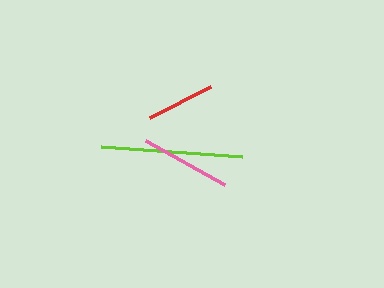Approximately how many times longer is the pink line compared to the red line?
The pink line is approximately 1.3 times the length of the red line.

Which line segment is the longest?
The lime line is the longest at approximately 141 pixels.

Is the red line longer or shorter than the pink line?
The pink line is longer than the red line.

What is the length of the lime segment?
The lime segment is approximately 141 pixels long.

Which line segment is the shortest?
The red line is the shortest at approximately 68 pixels.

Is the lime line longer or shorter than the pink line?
The lime line is longer than the pink line.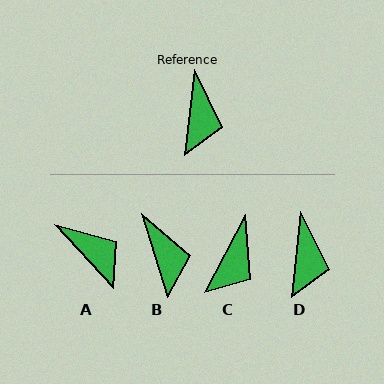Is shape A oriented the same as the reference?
No, it is off by about 49 degrees.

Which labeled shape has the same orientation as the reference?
D.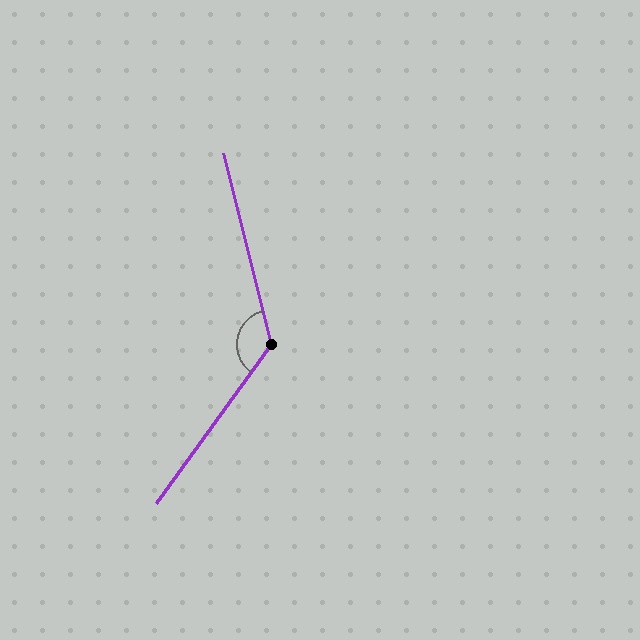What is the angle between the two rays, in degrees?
Approximately 130 degrees.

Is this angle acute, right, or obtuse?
It is obtuse.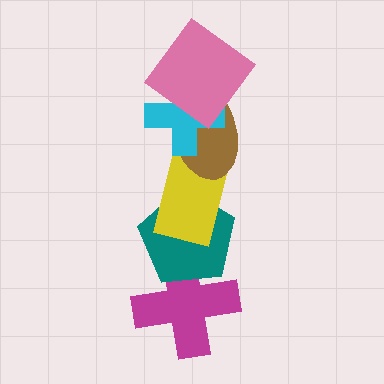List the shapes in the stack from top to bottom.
From top to bottom: the pink diamond, the cyan cross, the brown ellipse, the yellow rectangle, the teal pentagon, the magenta cross.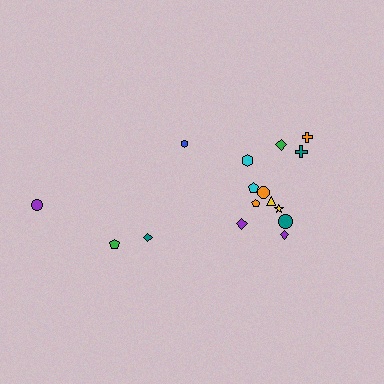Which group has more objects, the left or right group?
The right group.